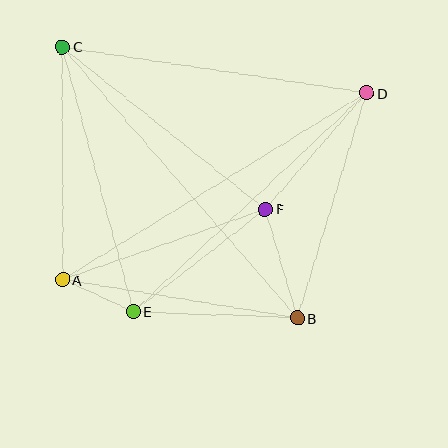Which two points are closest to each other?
Points A and E are closest to each other.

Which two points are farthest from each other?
Points B and C are farthest from each other.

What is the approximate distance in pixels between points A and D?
The distance between A and D is approximately 357 pixels.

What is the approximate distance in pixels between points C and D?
The distance between C and D is approximately 308 pixels.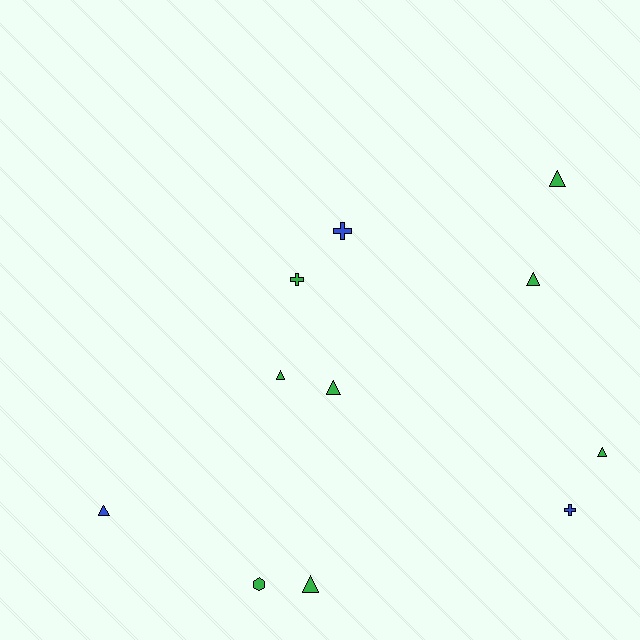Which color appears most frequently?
Green, with 8 objects.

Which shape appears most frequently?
Triangle, with 7 objects.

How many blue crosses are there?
There are 2 blue crosses.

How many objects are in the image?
There are 11 objects.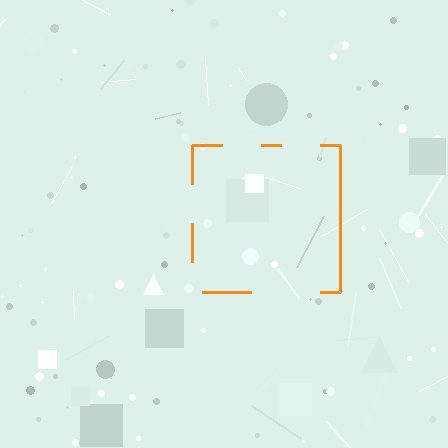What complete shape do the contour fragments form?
The contour fragments form a square.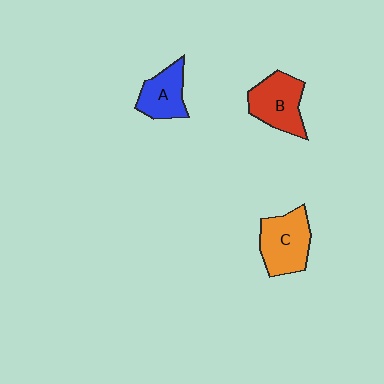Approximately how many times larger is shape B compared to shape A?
Approximately 1.2 times.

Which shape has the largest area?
Shape C (orange).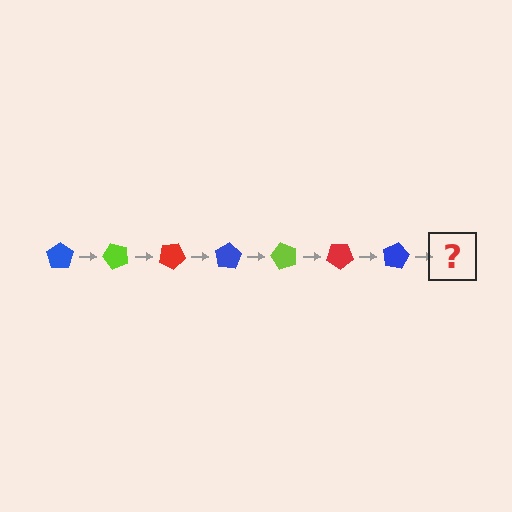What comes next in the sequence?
The next element should be a lime pentagon, rotated 350 degrees from the start.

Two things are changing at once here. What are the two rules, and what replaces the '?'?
The two rules are that it rotates 50 degrees each step and the color cycles through blue, lime, and red. The '?' should be a lime pentagon, rotated 350 degrees from the start.